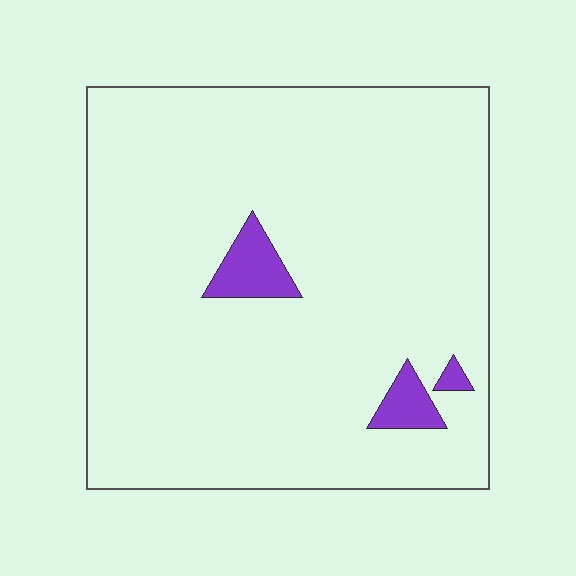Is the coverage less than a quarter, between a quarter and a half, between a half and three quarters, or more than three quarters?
Less than a quarter.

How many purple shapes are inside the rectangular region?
3.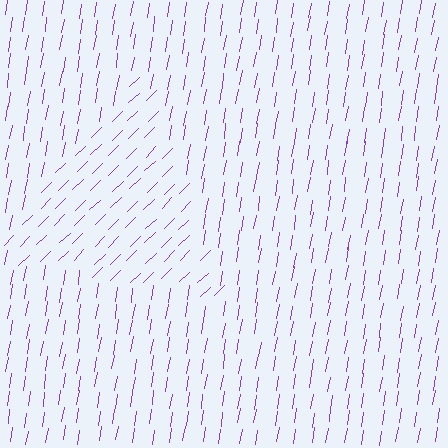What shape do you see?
I see a triangle.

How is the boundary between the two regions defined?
The boundary is defined purely by a change in line orientation (approximately 36 degrees difference). All lines are the same color and thickness.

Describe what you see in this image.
The image is filled with small purple line segments. A triangle region in the image has lines oriented differently from the surrounding lines, creating a visible texture boundary.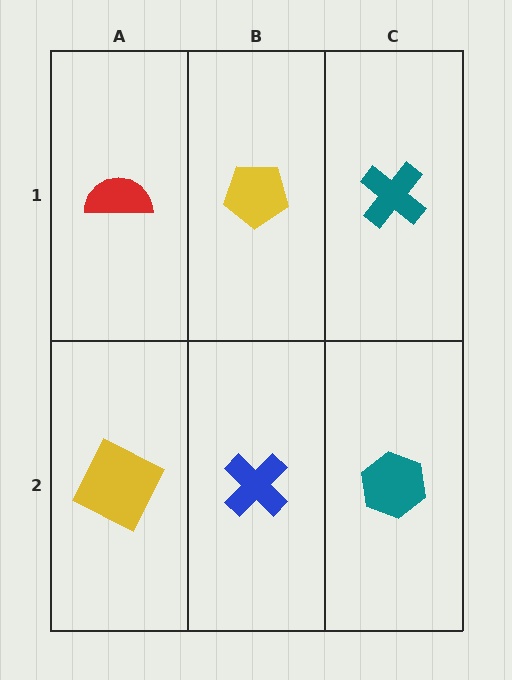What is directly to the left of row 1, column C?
A yellow pentagon.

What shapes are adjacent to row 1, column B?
A blue cross (row 2, column B), a red semicircle (row 1, column A), a teal cross (row 1, column C).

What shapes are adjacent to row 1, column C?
A teal hexagon (row 2, column C), a yellow pentagon (row 1, column B).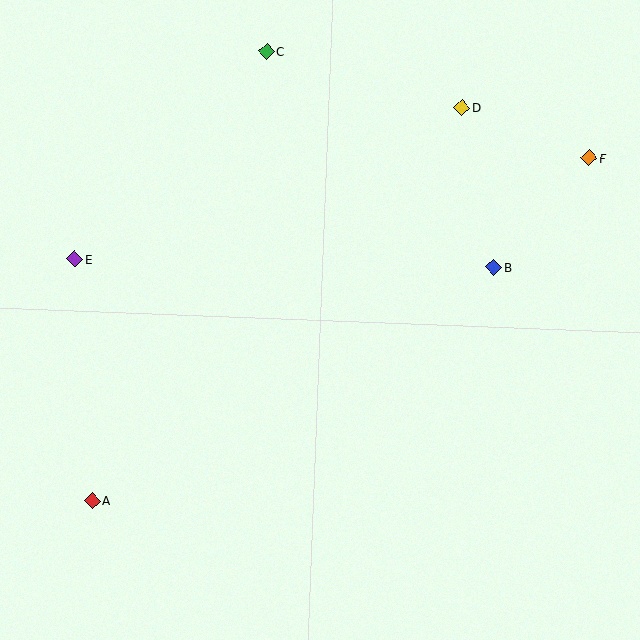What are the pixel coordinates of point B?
Point B is at (494, 268).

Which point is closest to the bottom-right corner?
Point B is closest to the bottom-right corner.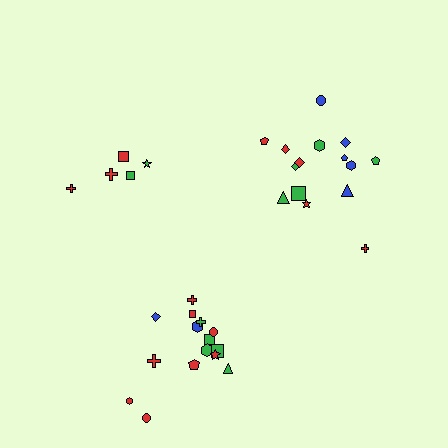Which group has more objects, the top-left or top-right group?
The top-right group.